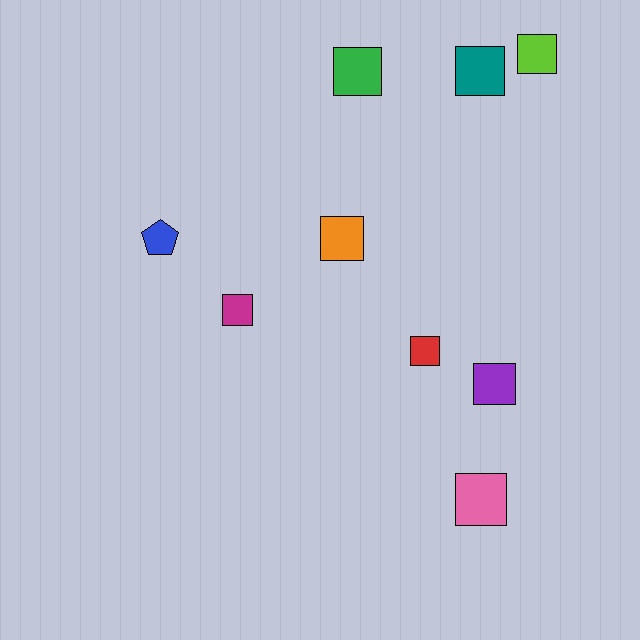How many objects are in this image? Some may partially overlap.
There are 9 objects.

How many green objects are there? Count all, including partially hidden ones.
There is 1 green object.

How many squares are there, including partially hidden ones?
There are 8 squares.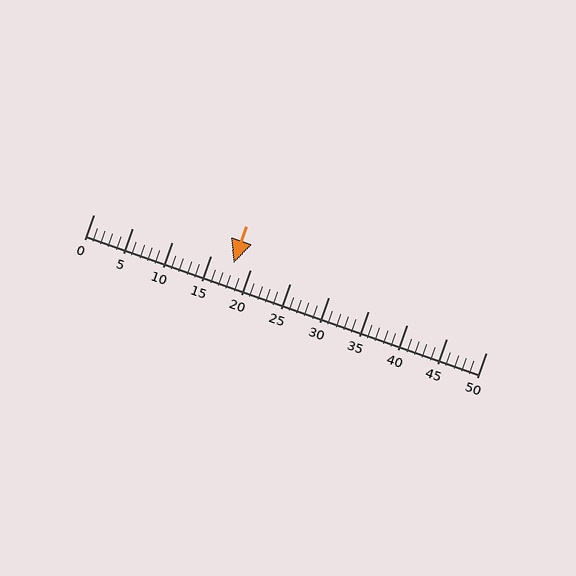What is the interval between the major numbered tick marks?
The major tick marks are spaced 5 units apart.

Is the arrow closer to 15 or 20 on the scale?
The arrow is closer to 20.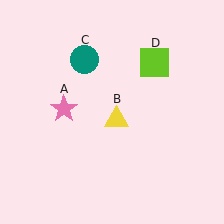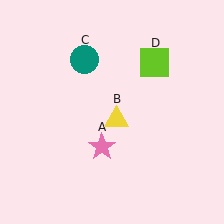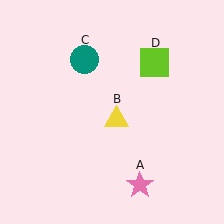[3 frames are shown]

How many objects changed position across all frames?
1 object changed position: pink star (object A).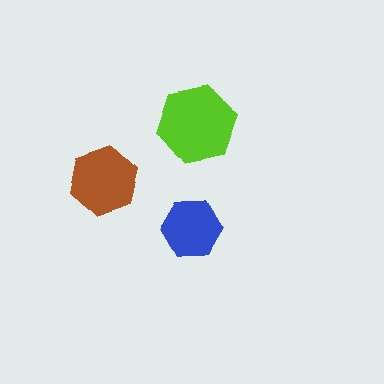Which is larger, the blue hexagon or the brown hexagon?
The brown one.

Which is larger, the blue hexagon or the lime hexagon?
The lime one.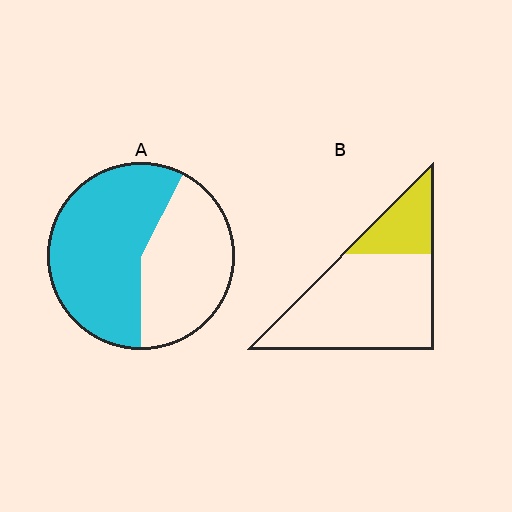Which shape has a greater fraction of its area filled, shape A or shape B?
Shape A.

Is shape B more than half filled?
No.